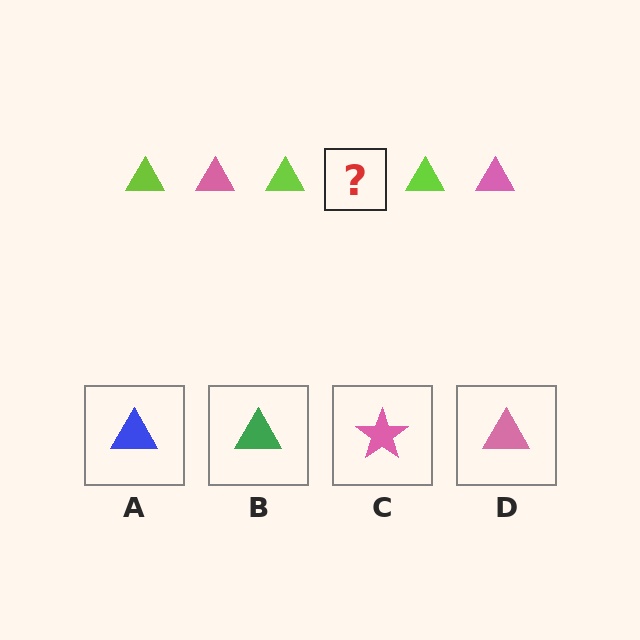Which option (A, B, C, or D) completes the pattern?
D.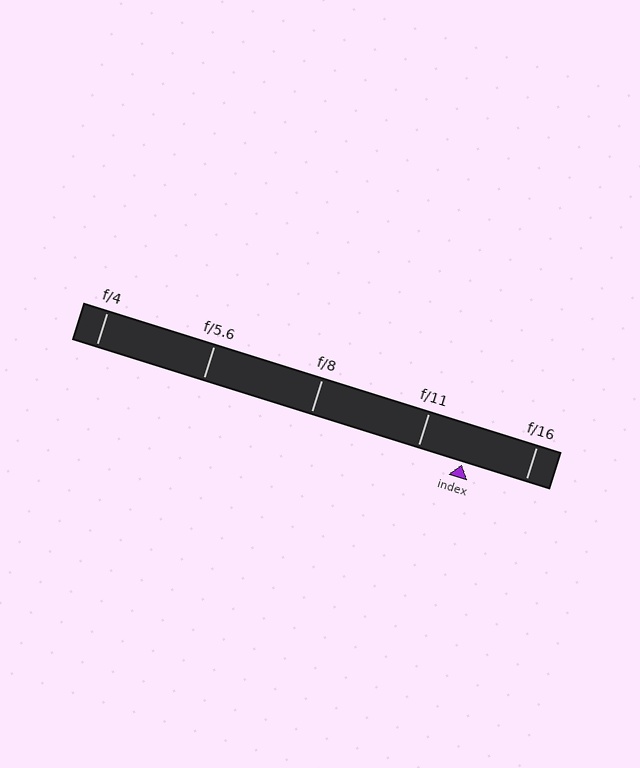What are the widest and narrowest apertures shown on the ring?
The widest aperture shown is f/4 and the narrowest is f/16.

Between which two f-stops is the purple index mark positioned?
The index mark is between f/11 and f/16.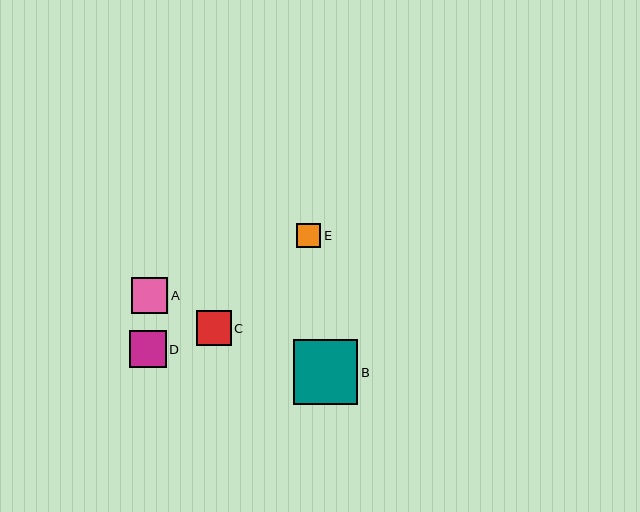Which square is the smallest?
Square E is the smallest with a size of approximately 24 pixels.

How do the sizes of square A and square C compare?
Square A and square C are approximately the same size.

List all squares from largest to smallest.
From largest to smallest: B, D, A, C, E.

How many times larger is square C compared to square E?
Square C is approximately 1.4 times the size of square E.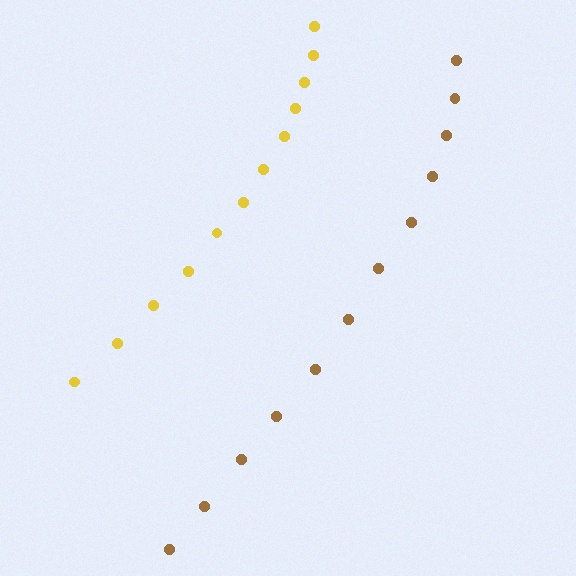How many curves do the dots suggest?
There are 2 distinct paths.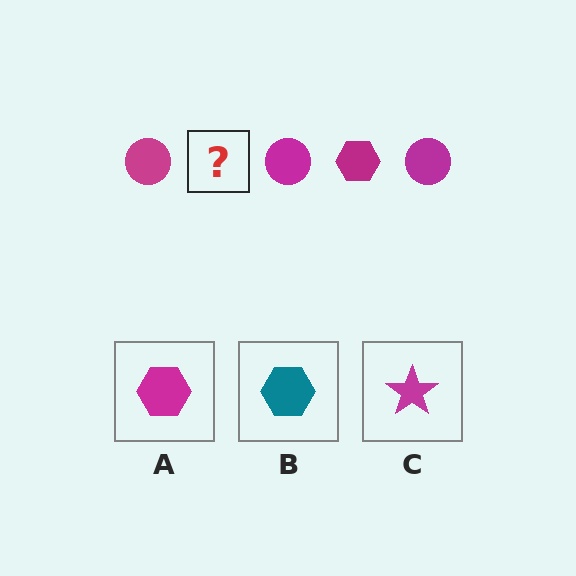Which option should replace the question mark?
Option A.